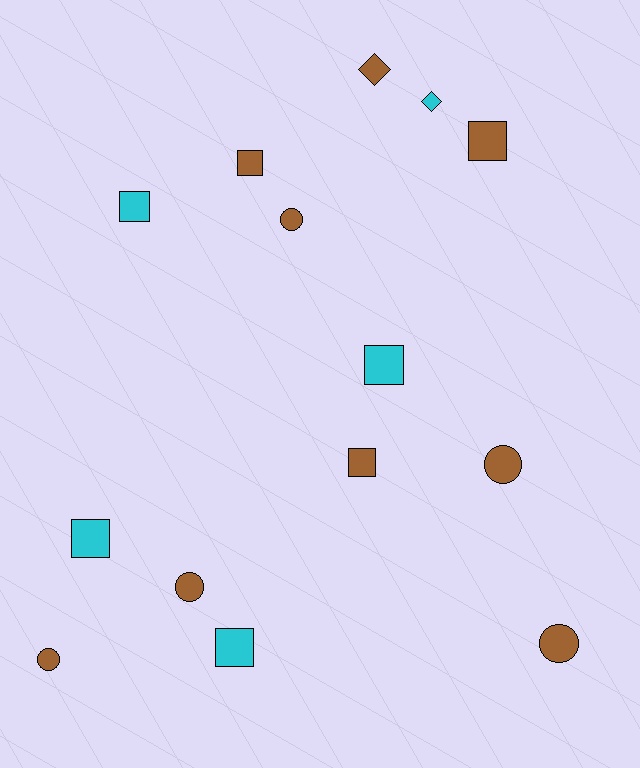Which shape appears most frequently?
Square, with 7 objects.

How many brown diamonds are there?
There is 1 brown diamond.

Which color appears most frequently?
Brown, with 9 objects.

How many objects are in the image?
There are 14 objects.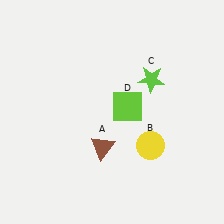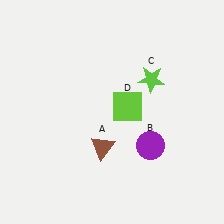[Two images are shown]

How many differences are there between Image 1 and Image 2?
There is 1 difference between the two images.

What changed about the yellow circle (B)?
In Image 1, B is yellow. In Image 2, it changed to purple.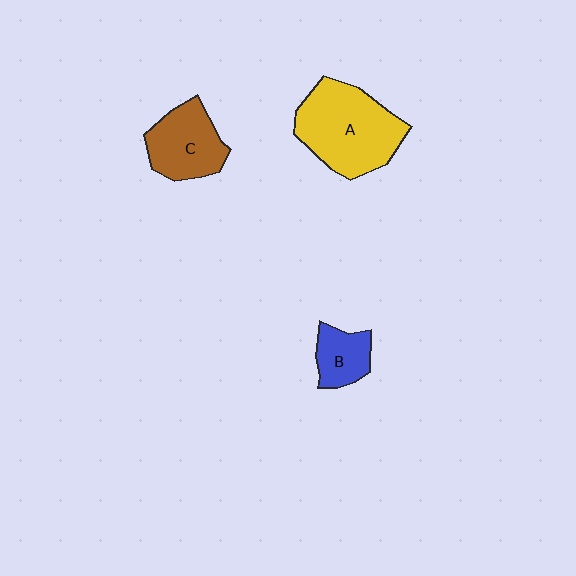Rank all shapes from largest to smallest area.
From largest to smallest: A (yellow), C (brown), B (blue).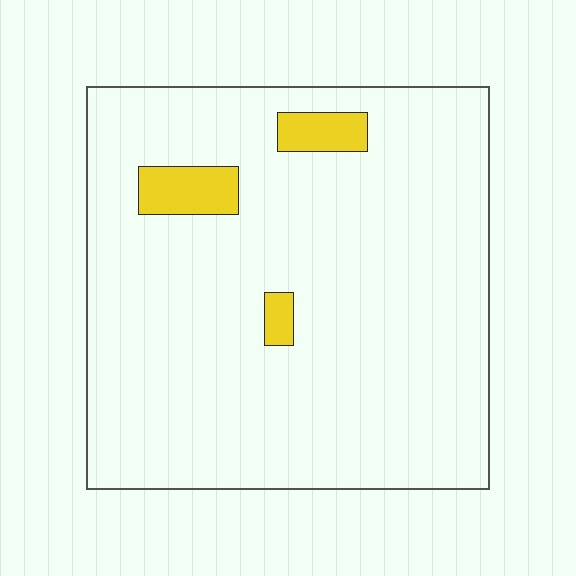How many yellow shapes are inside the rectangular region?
3.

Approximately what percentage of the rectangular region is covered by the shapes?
Approximately 5%.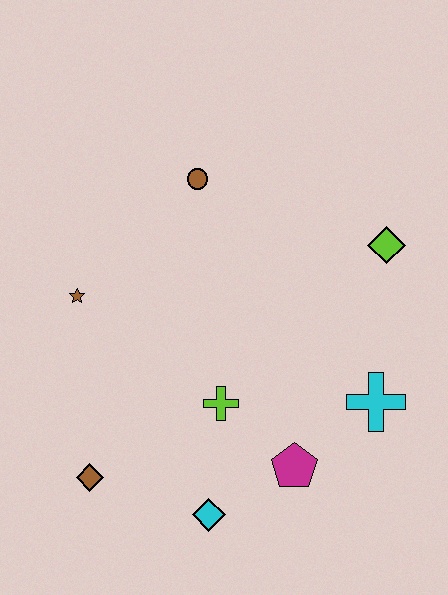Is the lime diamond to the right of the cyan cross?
Yes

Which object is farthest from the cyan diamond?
The brown circle is farthest from the cyan diamond.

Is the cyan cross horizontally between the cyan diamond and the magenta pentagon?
No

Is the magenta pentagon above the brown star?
No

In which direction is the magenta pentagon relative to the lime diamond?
The magenta pentagon is below the lime diamond.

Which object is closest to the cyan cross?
The magenta pentagon is closest to the cyan cross.